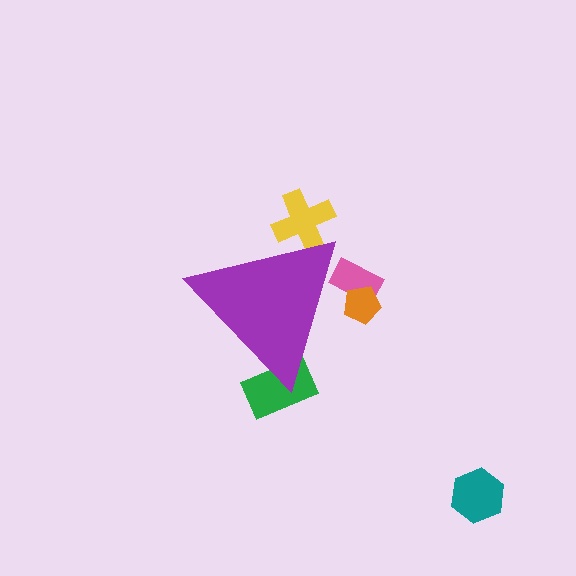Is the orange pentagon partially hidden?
Yes, the orange pentagon is partially hidden behind the purple triangle.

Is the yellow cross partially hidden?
Yes, the yellow cross is partially hidden behind the purple triangle.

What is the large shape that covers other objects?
A purple triangle.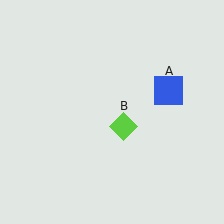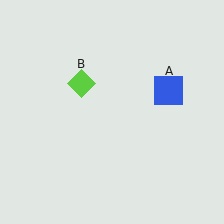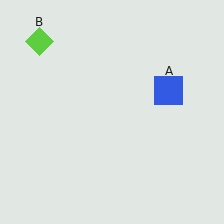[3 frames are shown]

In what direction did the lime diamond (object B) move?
The lime diamond (object B) moved up and to the left.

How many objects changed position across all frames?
1 object changed position: lime diamond (object B).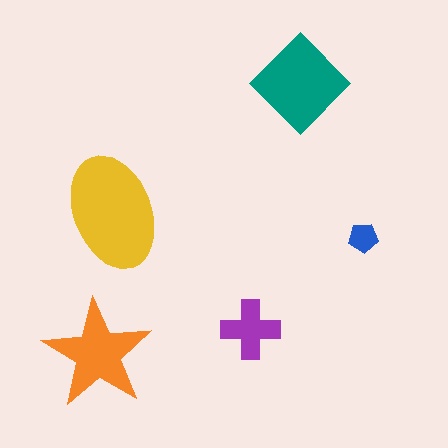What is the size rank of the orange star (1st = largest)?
3rd.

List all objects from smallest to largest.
The blue pentagon, the purple cross, the orange star, the teal diamond, the yellow ellipse.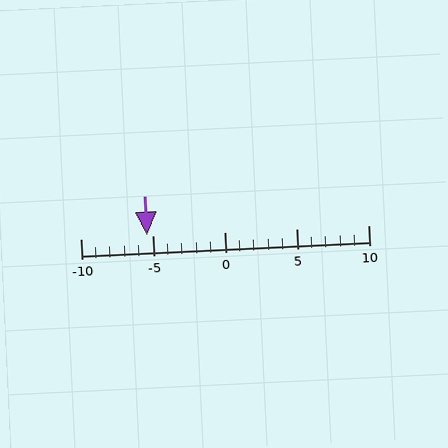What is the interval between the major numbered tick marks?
The major tick marks are spaced 5 units apart.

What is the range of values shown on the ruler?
The ruler shows values from -10 to 10.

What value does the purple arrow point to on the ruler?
The purple arrow points to approximately -5.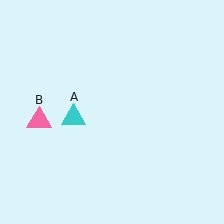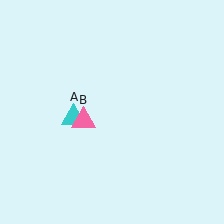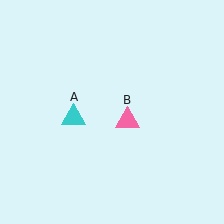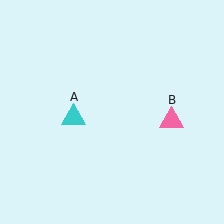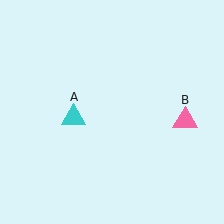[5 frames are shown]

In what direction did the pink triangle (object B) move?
The pink triangle (object B) moved right.